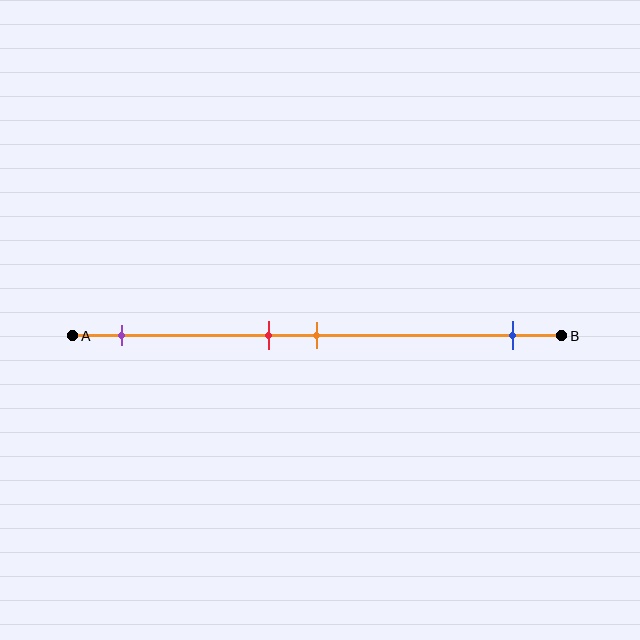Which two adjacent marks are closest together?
The red and orange marks are the closest adjacent pair.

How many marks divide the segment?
There are 4 marks dividing the segment.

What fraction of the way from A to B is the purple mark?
The purple mark is approximately 10% (0.1) of the way from A to B.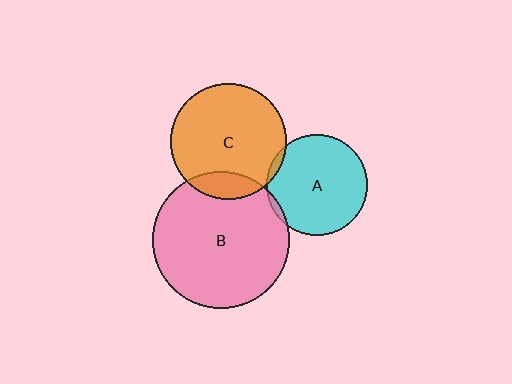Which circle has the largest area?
Circle B (pink).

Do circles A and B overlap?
Yes.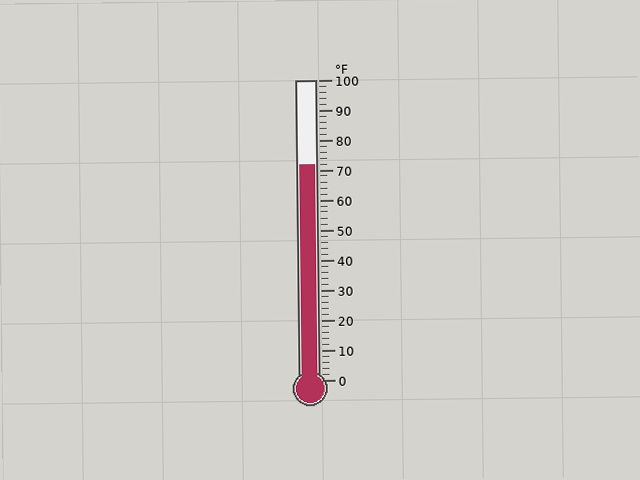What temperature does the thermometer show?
The thermometer shows approximately 72°F.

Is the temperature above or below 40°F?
The temperature is above 40°F.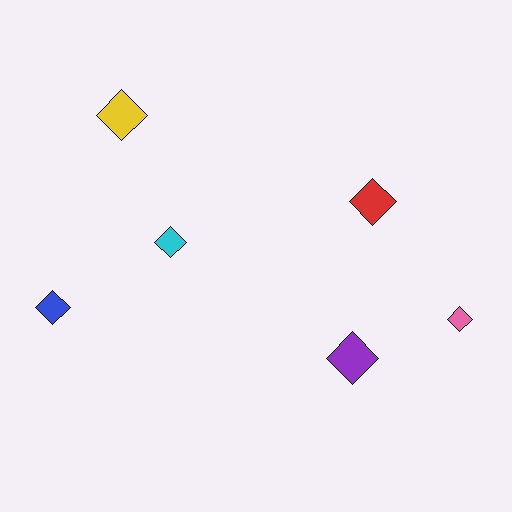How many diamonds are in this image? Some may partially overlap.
There are 6 diamonds.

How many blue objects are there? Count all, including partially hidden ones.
There is 1 blue object.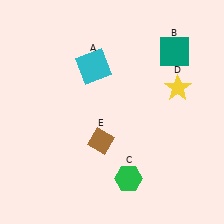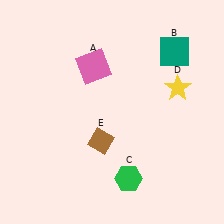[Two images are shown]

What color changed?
The square (A) changed from cyan in Image 1 to pink in Image 2.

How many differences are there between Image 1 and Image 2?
There is 1 difference between the two images.